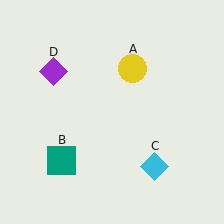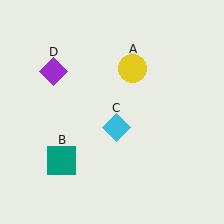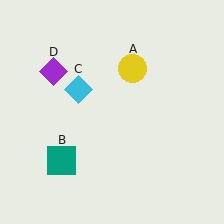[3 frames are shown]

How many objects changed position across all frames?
1 object changed position: cyan diamond (object C).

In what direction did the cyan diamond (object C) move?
The cyan diamond (object C) moved up and to the left.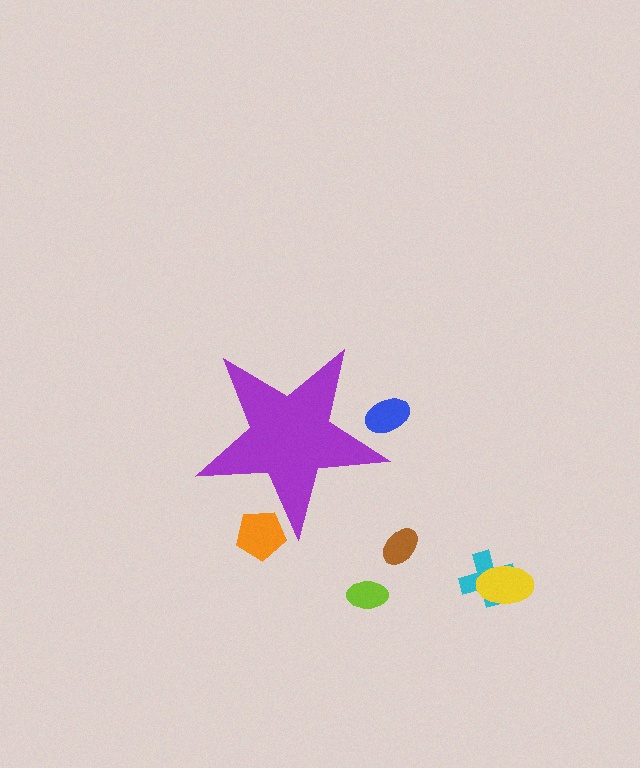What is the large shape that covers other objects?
A purple star.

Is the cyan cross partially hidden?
No, the cyan cross is fully visible.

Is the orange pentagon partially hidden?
Yes, the orange pentagon is partially hidden behind the purple star.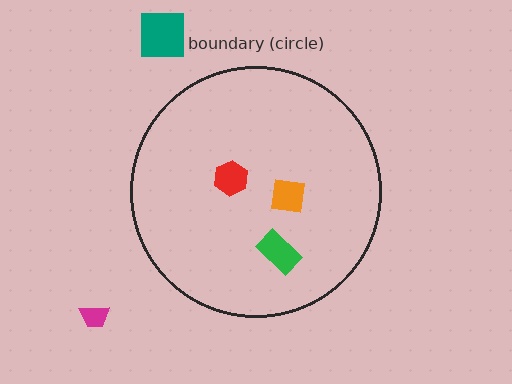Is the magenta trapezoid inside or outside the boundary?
Outside.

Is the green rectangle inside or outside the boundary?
Inside.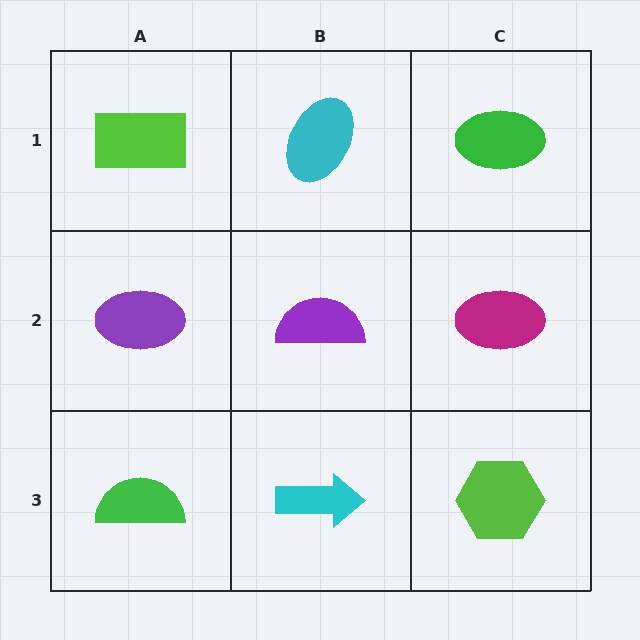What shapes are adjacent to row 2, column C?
A green ellipse (row 1, column C), a lime hexagon (row 3, column C), a purple semicircle (row 2, column B).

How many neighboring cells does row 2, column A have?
3.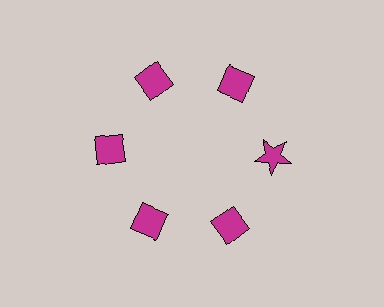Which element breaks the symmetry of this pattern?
The magenta star at roughly the 3 o'clock position breaks the symmetry. All other shapes are magenta diamonds.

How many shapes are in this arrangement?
There are 6 shapes arranged in a ring pattern.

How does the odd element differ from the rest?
It has a different shape: star instead of diamond.